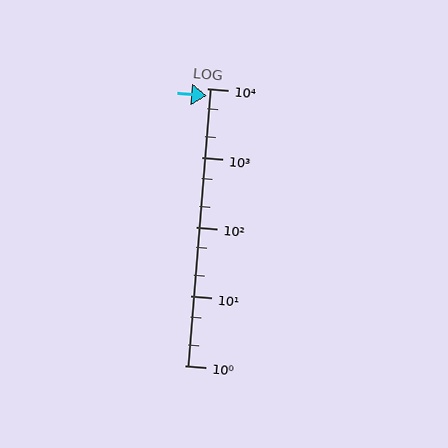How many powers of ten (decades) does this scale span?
The scale spans 4 decades, from 1 to 10000.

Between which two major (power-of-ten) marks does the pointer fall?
The pointer is between 1000 and 10000.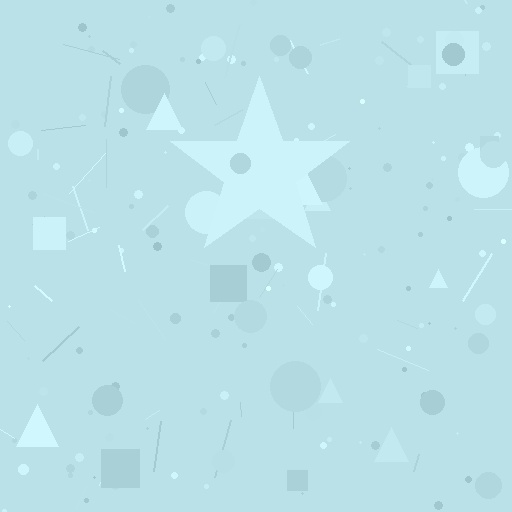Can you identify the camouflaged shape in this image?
The camouflaged shape is a star.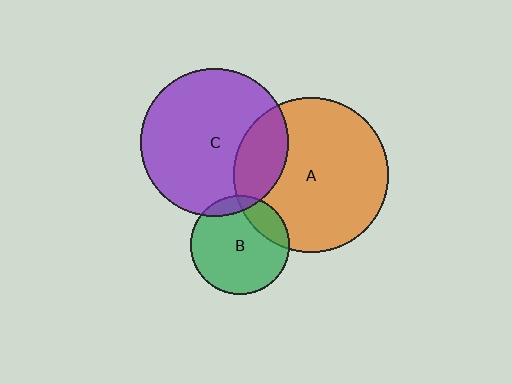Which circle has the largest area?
Circle A (orange).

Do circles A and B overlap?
Yes.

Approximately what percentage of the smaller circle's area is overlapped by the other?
Approximately 20%.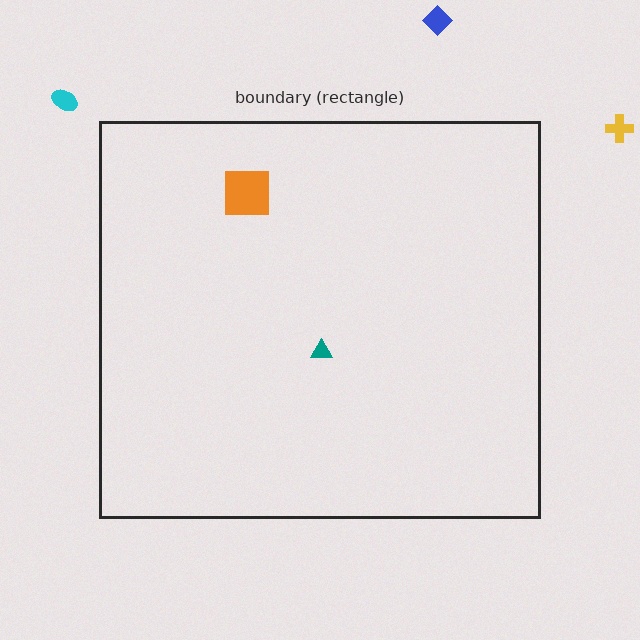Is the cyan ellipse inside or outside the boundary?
Outside.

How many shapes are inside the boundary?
2 inside, 3 outside.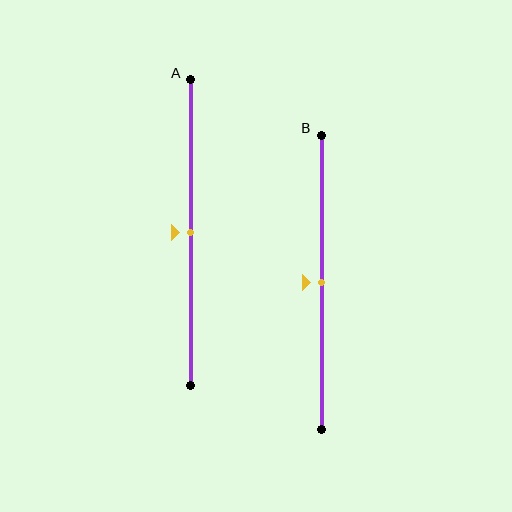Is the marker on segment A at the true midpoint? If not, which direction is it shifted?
Yes, the marker on segment A is at the true midpoint.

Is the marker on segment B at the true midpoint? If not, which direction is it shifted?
Yes, the marker on segment B is at the true midpoint.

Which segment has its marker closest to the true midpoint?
Segment A has its marker closest to the true midpoint.